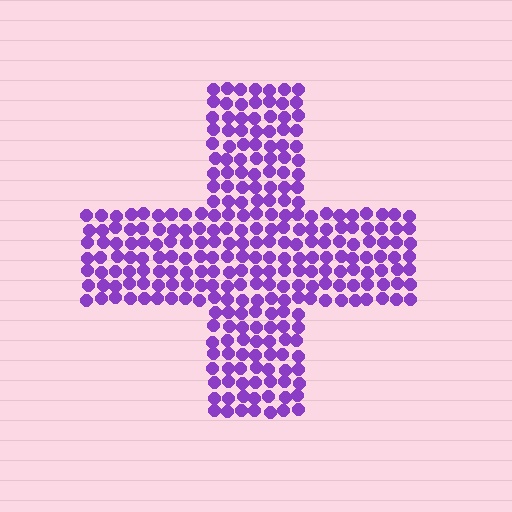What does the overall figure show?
The overall figure shows a cross.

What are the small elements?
The small elements are circles.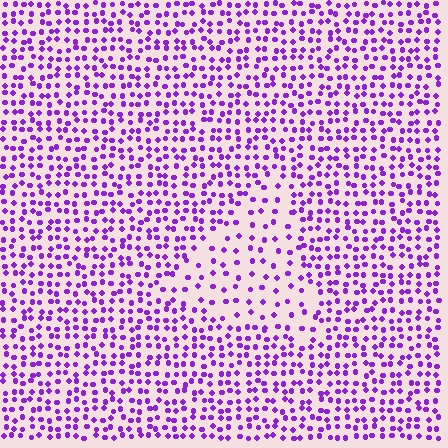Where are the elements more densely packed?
The elements are more densely packed outside the triangle boundary.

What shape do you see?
I see a triangle.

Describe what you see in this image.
The image contains small purple elements arranged at two different densities. A triangle-shaped region is visible where the elements are less densely packed than the surrounding area.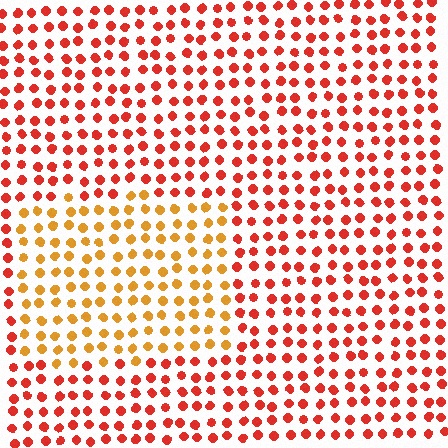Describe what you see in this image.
The image is filled with small red elements in a uniform arrangement. A rectangle-shaped region is visible where the elements are tinted to a slightly different hue, forming a subtle color boundary.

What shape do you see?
I see a rectangle.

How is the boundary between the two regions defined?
The boundary is defined purely by a slight shift in hue (about 35 degrees). Spacing, size, and orientation are identical on both sides.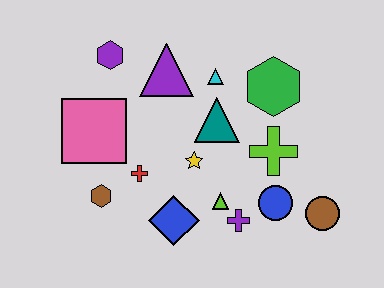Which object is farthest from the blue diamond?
The purple hexagon is farthest from the blue diamond.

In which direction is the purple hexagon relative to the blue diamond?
The purple hexagon is above the blue diamond.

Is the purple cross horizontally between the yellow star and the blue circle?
Yes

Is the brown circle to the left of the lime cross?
No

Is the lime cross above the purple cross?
Yes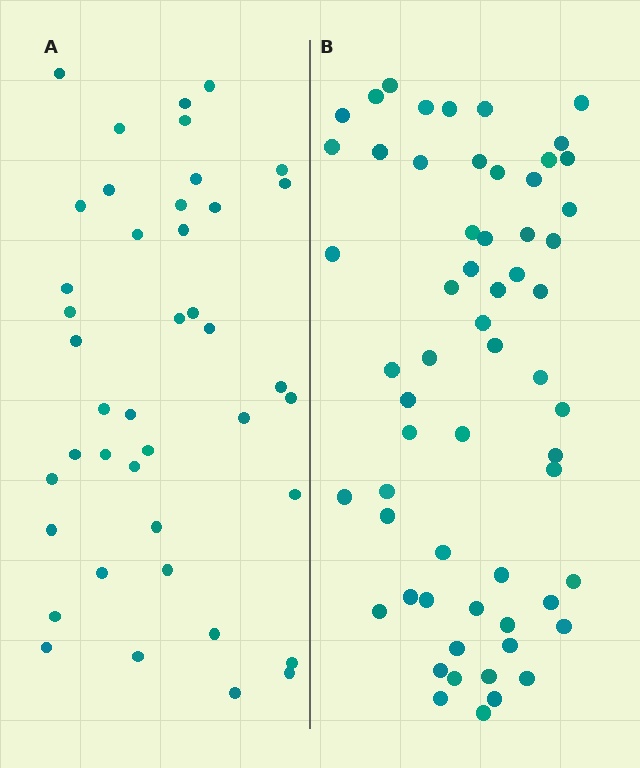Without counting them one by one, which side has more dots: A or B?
Region B (the right region) has more dots.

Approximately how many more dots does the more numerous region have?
Region B has approximately 20 more dots than region A.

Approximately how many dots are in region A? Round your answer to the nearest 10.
About 40 dots. (The exact count is 42, which rounds to 40.)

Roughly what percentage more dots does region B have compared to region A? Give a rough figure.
About 45% more.